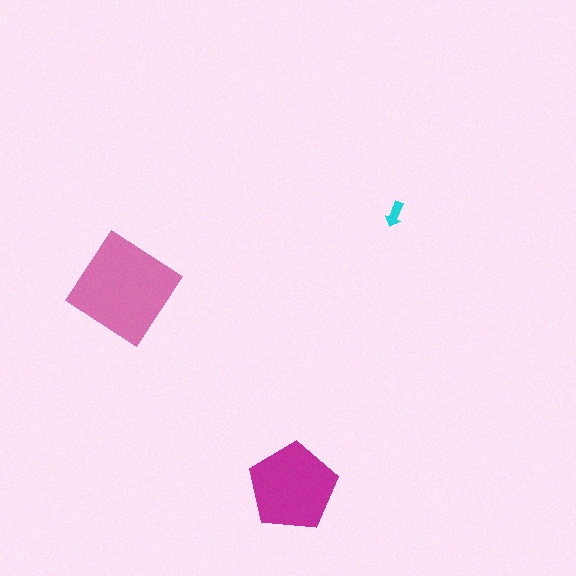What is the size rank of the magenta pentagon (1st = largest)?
2nd.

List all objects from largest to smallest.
The pink diamond, the magenta pentagon, the cyan arrow.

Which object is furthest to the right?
The cyan arrow is rightmost.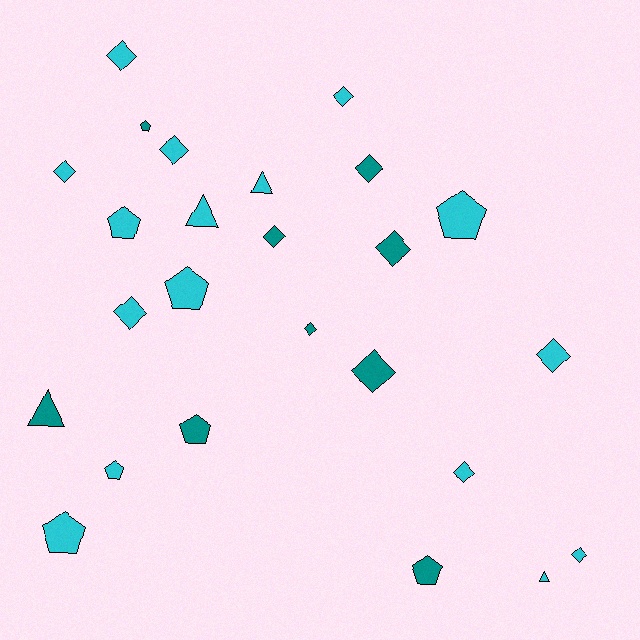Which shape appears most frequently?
Diamond, with 13 objects.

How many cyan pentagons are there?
There are 5 cyan pentagons.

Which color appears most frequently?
Cyan, with 16 objects.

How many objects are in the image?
There are 25 objects.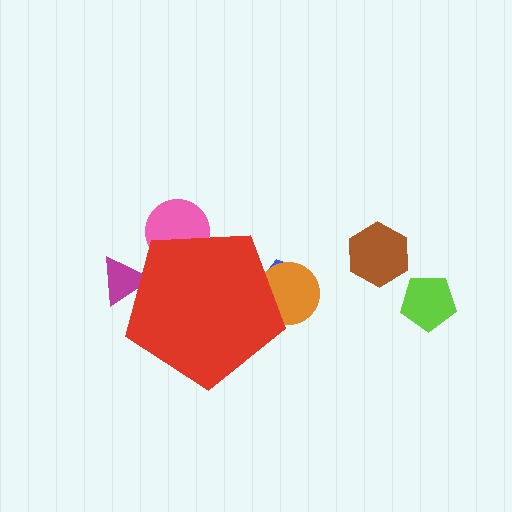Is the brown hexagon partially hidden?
No, the brown hexagon is fully visible.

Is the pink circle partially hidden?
Yes, the pink circle is partially hidden behind the red pentagon.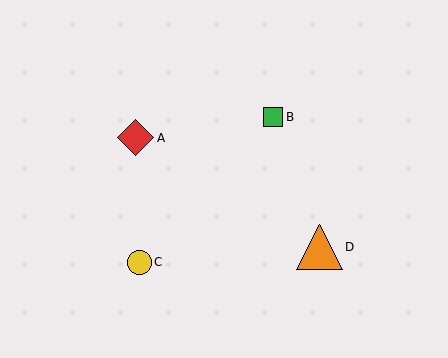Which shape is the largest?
The orange triangle (labeled D) is the largest.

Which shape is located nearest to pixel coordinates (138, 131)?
The red diamond (labeled A) at (136, 138) is nearest to that location.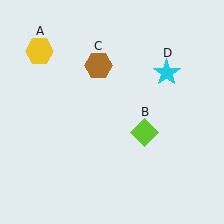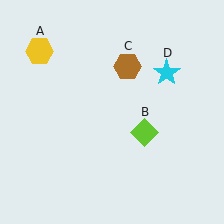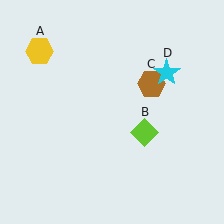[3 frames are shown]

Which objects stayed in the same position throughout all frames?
Yellow hexagon (object A) and lime diamond (object B) and cyan star (object D) remained stationary.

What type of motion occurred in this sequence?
The brown hexagon (object C) rotated clockwise around the center of the scene.